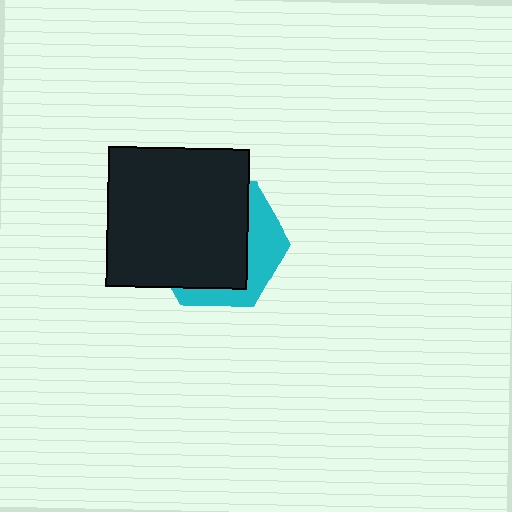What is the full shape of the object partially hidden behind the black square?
The partially hidden object is a cyan hexagon.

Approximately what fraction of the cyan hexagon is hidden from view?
Roughly 68% of the cyan hexagon is hidden behind the black square.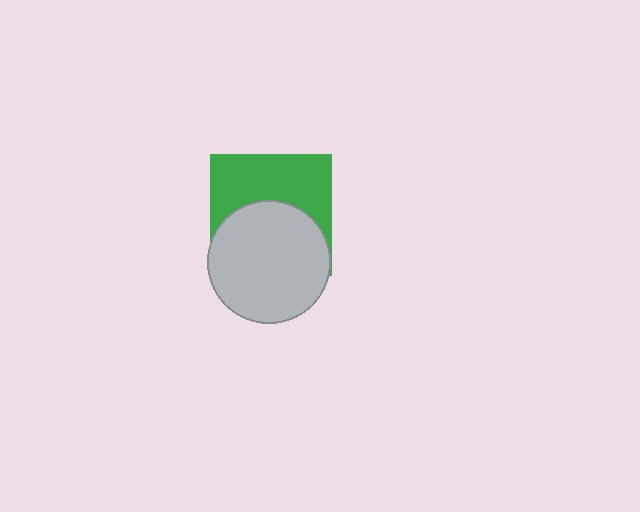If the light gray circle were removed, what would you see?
You would see the complete green square.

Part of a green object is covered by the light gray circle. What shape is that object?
It is a square.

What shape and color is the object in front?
The object in front is a light gray circle.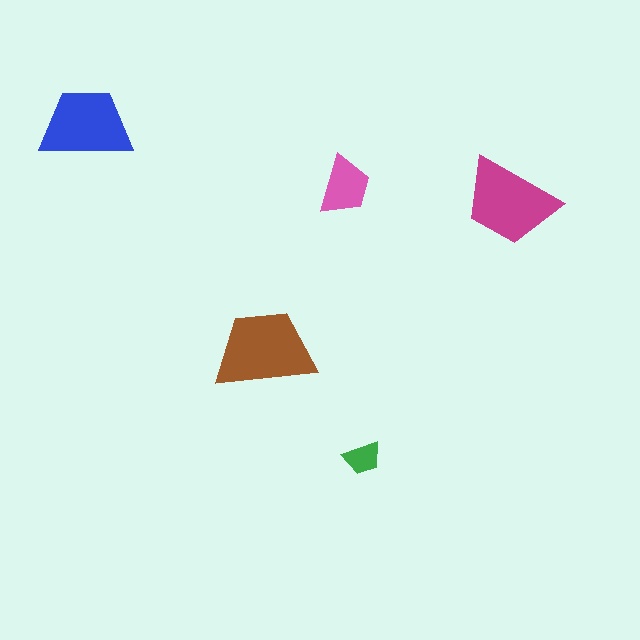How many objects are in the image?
There are 5 objects in the image.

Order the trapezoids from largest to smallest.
the brown one, the magenta one, the blue one, the pink one, the green one.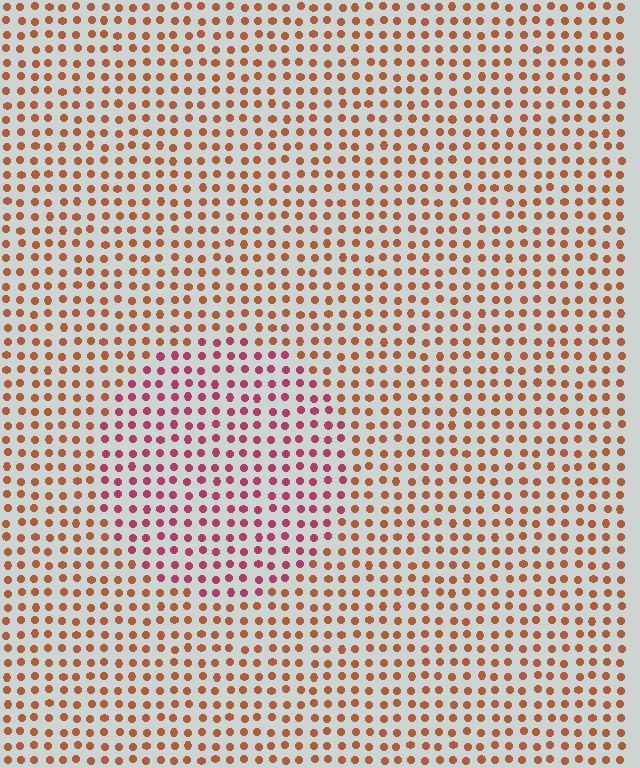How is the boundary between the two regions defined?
The boundary is defined purely by a slight shift in hue (about 42 degrees). Spacing, size, and orientation are identical on both sides.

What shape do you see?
I see a circle.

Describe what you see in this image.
The image is filled with small brown elements in a uniform arrangement. A circle-shaped region is visible where the elements are tinted to a slightly different hue, forming a subtle color boundary.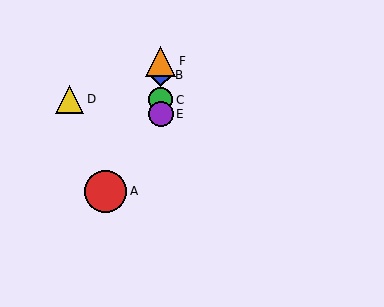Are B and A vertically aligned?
No, B is at x≈161 and A is at x≈106.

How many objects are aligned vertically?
4 objects (B, C, E, F) are aligned vertically.